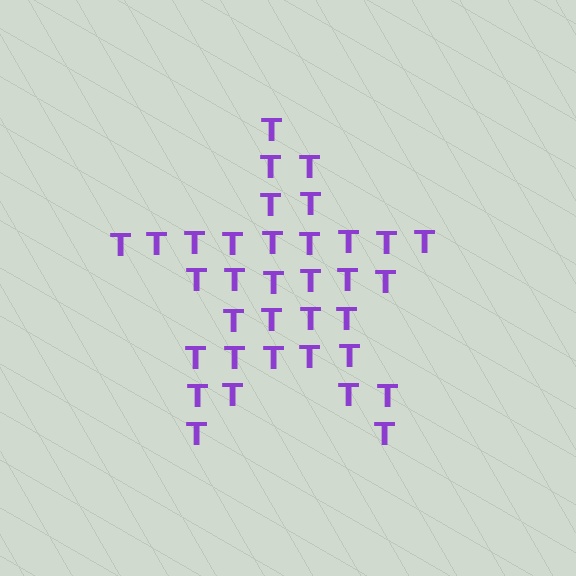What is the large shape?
The large shape is a star.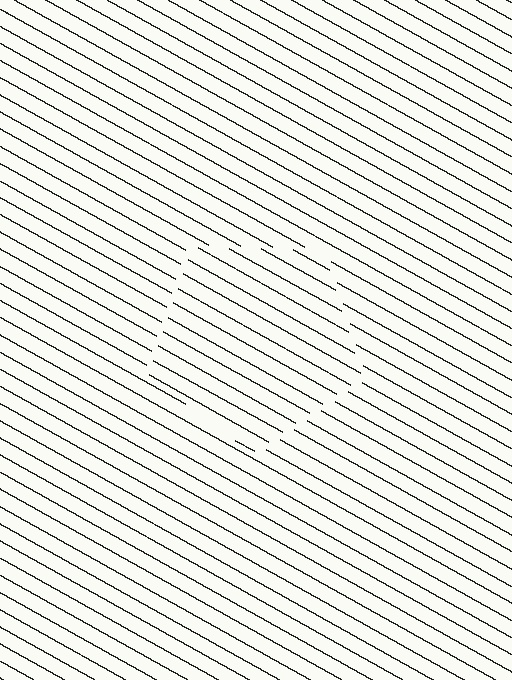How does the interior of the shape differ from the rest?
The interior of the shape contains the same grating, shifted by half a period — the contour is defined by the phase discontinuity where line-ends from the inner and outer gratings abut.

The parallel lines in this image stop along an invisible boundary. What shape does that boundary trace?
An illusory pentagon. The interior of the shape contains the same grating, shifted by half a period — the contour is defined by the phase discontinuity where line-ends from the inner and outer gratings abut.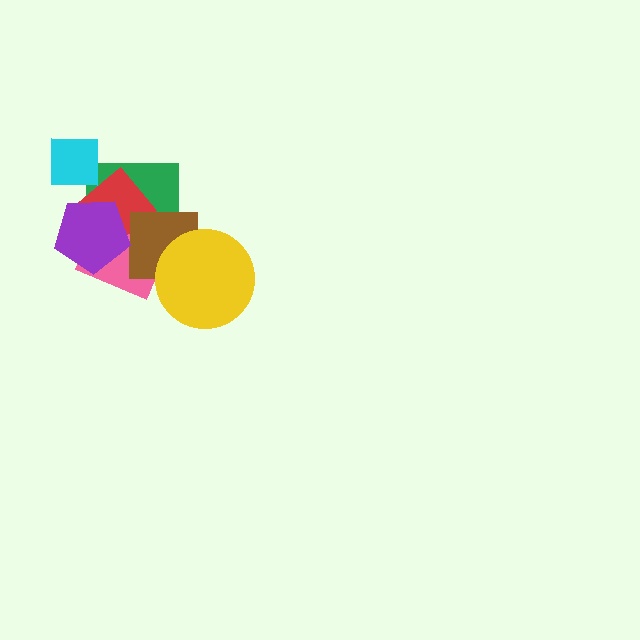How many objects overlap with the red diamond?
3 objects overlap with the red diamond.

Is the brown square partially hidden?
Yes, it is partially covered by another shape.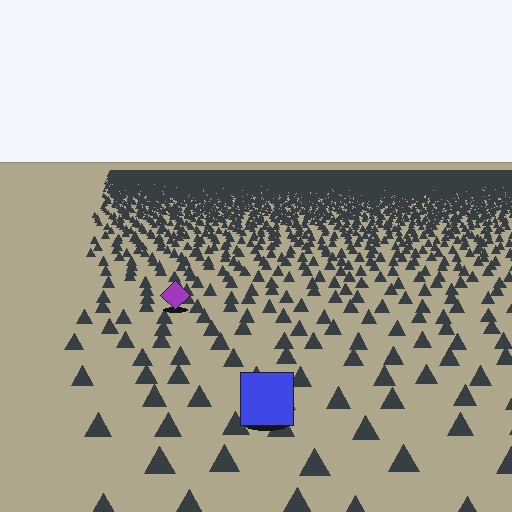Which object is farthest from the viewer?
The purple diamond is farthest from the viewer. It appears smaller and the ground texture around it is denser.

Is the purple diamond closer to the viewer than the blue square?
No. The blue square is closer — you can tell from the texture gradient: the ground texture is coarser near it.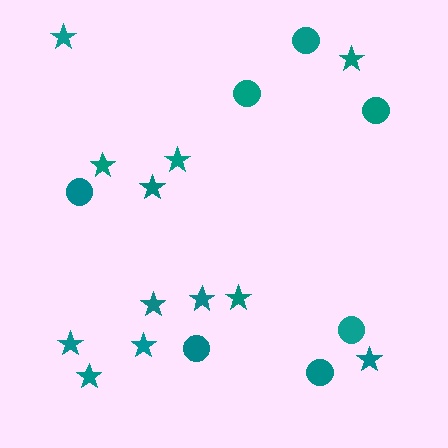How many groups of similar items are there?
There are 2 groups: one group of circles (7) and one group of stars (12).